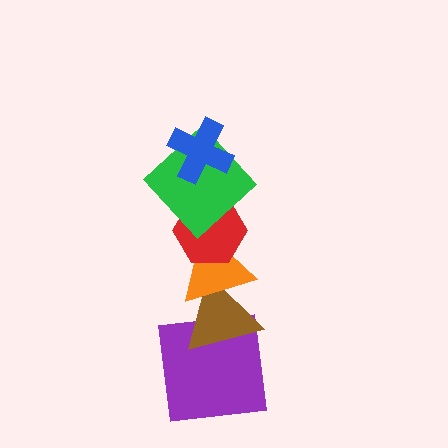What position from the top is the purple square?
The purple square is 6th from the top.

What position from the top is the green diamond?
The green diamond is 2nd from the top.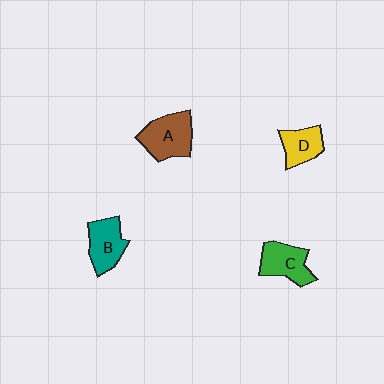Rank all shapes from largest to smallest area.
From largest to smallest: A (brown), C (green), B (teal), D (yellow).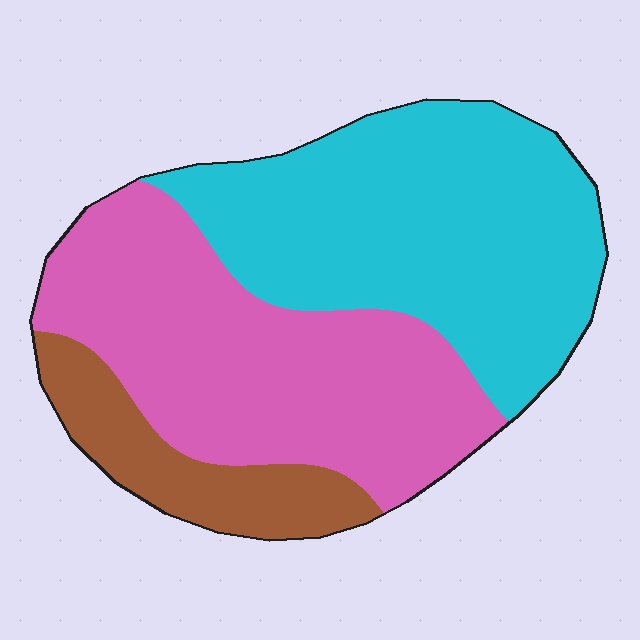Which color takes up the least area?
Brown, at roughly 15%.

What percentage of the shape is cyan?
Cyan takes up between a quarter and a half of the shape.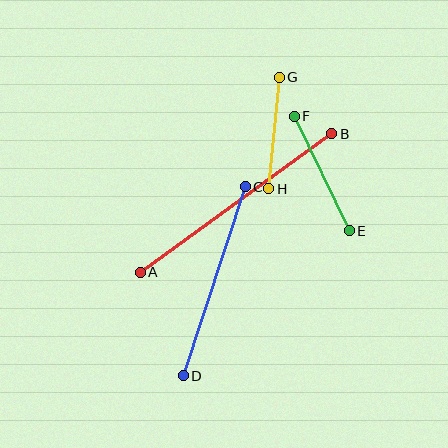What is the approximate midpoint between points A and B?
The midpoint is at approximately (236, 203) pixels.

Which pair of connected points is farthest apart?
Points A and B are farthest apart.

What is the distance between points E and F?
The distance is approximately 127 pixels.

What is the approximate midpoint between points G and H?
The midpoint is at approximately (274, 133) pixels.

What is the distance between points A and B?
The distance is approximately 236 pixels.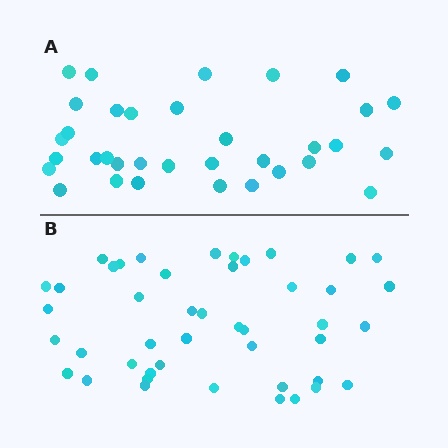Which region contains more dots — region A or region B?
Region B (the bottom region) has more dots.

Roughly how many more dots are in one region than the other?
Region B has roughly 12 or so more dots than region A.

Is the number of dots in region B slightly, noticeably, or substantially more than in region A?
Region B has noticeably more, but not dramatically so. The ratio is roughly 1.3 to 1.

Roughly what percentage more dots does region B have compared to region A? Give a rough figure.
About 30% more.